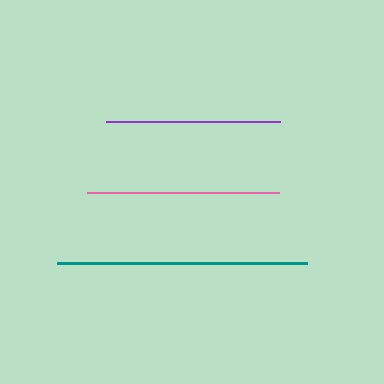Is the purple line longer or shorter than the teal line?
The teal line is longer than the purple line.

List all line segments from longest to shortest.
From longest to shortest: teal, pink, purple.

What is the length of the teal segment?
The teal segment is approximately 250 pixels long.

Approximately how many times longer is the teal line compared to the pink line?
The teal line is approximately 1.3 times the length of the pink line.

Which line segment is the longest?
The teal line is the longest at approximately 250 pixels.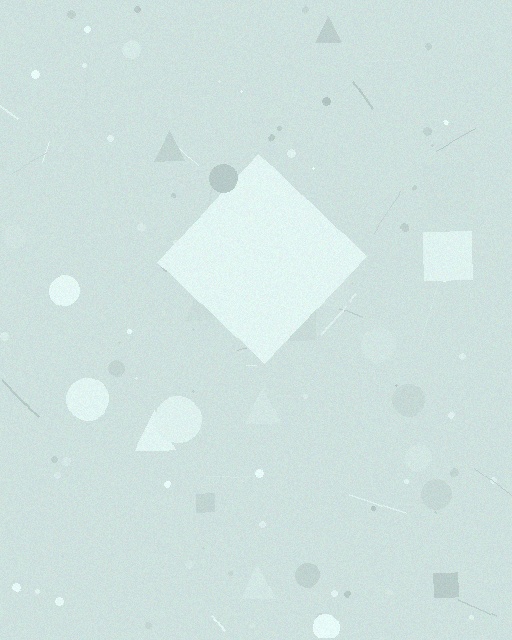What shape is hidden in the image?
A diamond is hidden in the image.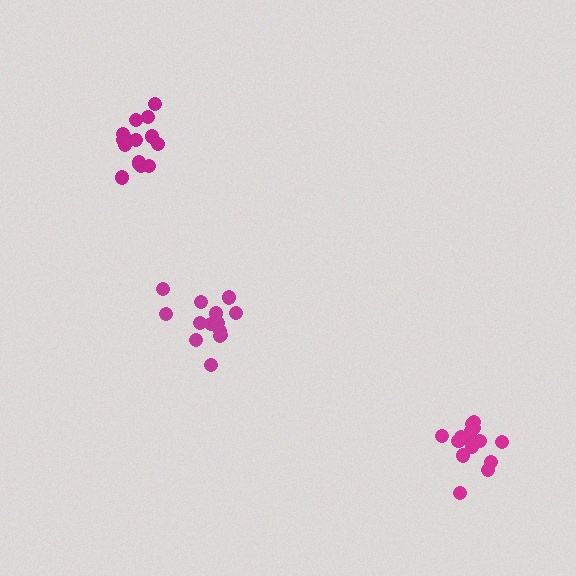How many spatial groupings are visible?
There are 3 spatial groupings.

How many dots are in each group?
Group 1: 15 dots, Group 2: 14 dots, Group 3: 16 dots (45 total).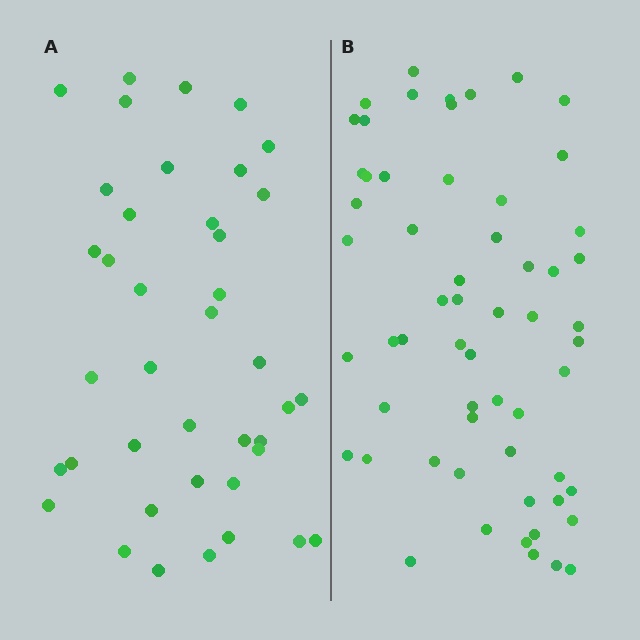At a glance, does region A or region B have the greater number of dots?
Region B (the right region) has more dots.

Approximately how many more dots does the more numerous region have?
Region B has approximately 20 more dots than region A.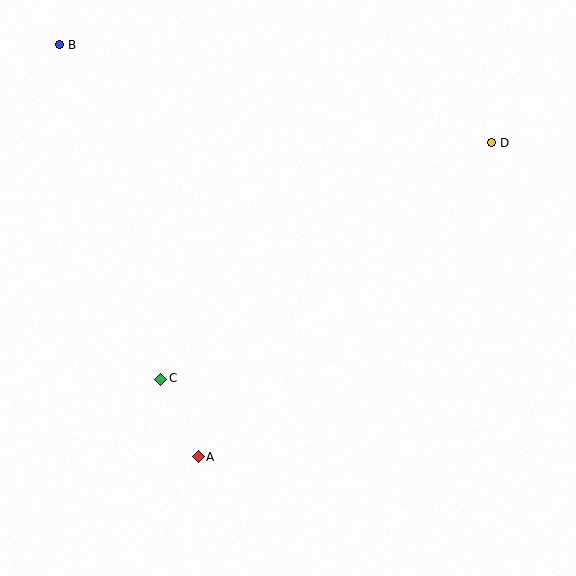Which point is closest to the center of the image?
Point C at (161, 379) is closest to the center.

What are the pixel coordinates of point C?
Point C is at (161, 379).